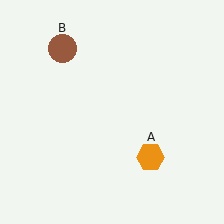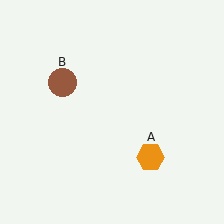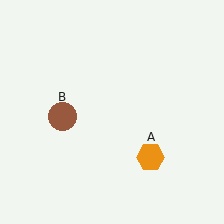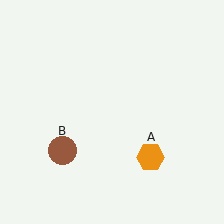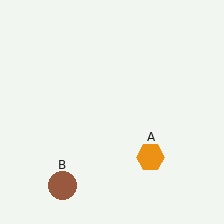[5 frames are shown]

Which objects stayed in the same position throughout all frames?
Orange hexagon (object A) remained stationary.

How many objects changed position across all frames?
1 object changed position: brown circle (object B).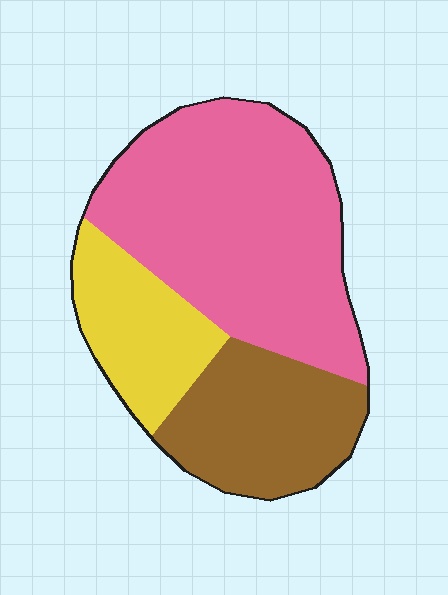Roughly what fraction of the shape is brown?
Brown takes up about one quarter (1/4) of the shape.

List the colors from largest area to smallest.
From largest to smallest: pink, brown, yellow.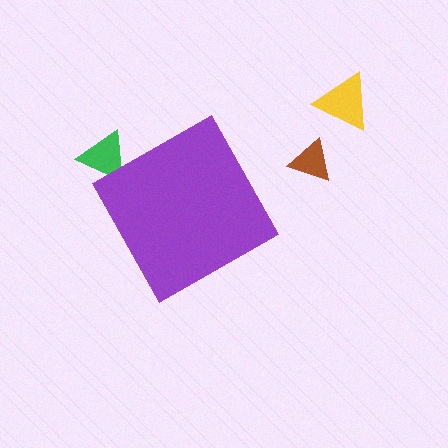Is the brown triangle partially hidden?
No, the brown triangle is fully visible.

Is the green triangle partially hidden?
Yes, the green triangle is partially hidden behind the purple diamond.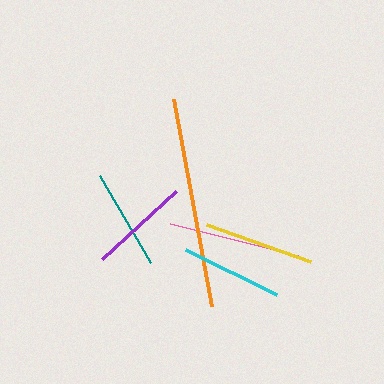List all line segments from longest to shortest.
From longest to shortest: orange, pink, yellow, purple, cyan, teal.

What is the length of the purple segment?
The purple segment is approximately 101 pixels long.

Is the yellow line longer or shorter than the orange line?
The orange line is longer than the yellow line.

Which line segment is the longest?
The orange line is the longest at approximately 211 pixels.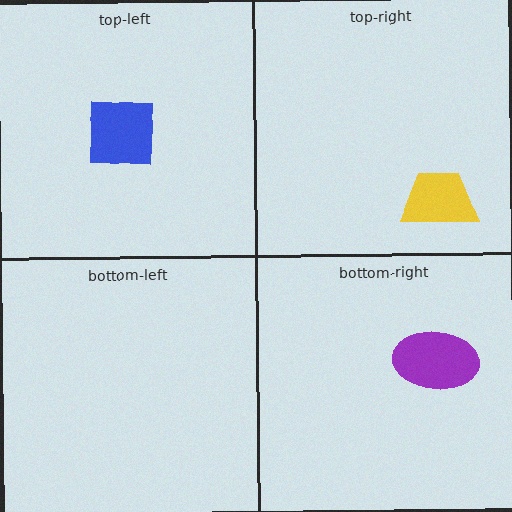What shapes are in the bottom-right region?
The purple ellipse.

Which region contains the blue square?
The top-left region.